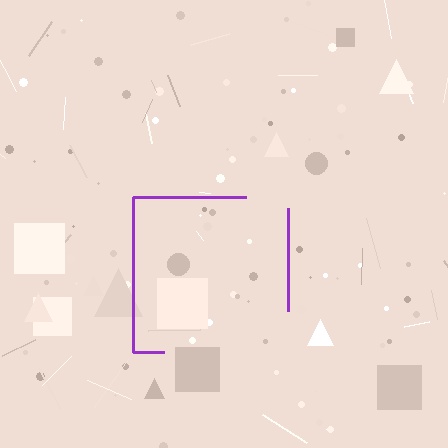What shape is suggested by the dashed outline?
The dashed outline suggests a square.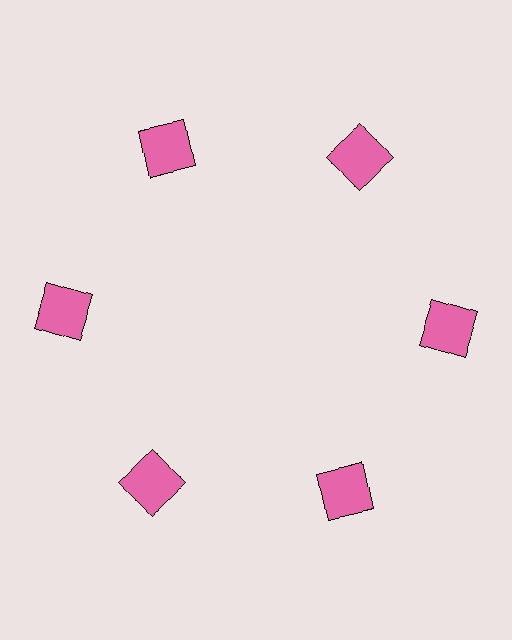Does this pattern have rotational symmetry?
Yes, this pattern has 6-fold rotational symmetry. It looks the same after rotating 60 degrees around the center.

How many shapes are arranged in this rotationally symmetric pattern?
There are 6 shapes, arranged in 6 groups of 1.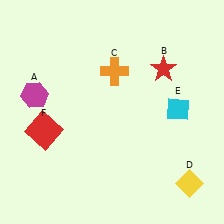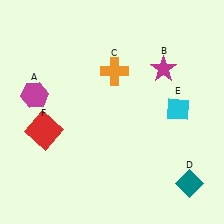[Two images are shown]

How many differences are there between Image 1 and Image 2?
There are 2 differences between the two images.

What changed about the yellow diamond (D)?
In Image 1, D is yellow. In Image 2, it changed to teal.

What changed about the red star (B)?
In Image 1, B is red. In Image 2, it changed to magenta.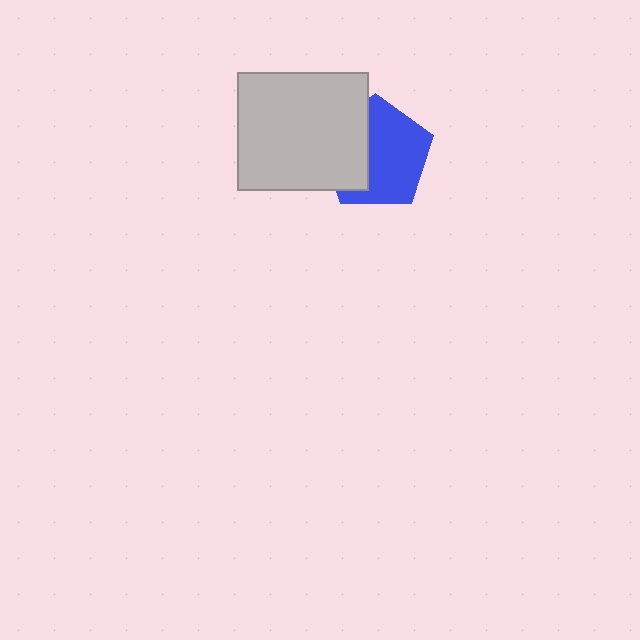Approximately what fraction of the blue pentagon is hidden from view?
Roughly 38% of the blue pentagon is hidden behind the light gray rectangle.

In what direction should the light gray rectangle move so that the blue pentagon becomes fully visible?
The light gray rectangle should move left. That is the shortest direction to clear the overlap and leave the blue pentagon fully visible.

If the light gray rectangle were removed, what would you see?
You would see the complete blue pentagon.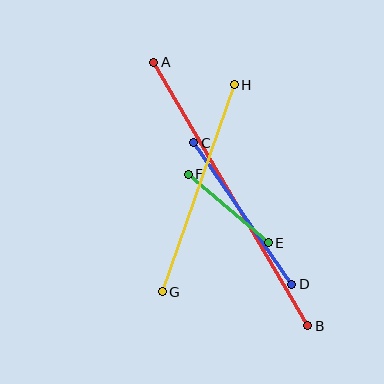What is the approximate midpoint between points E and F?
The midpoint is at approximately (228, 208) pixels.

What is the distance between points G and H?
The distance is approximately 219 pixels.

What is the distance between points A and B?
The distance is approximately 305 pixels.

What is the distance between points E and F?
The distance is approximately 105 pixels.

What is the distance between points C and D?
The distance is approximately 172 pixels.